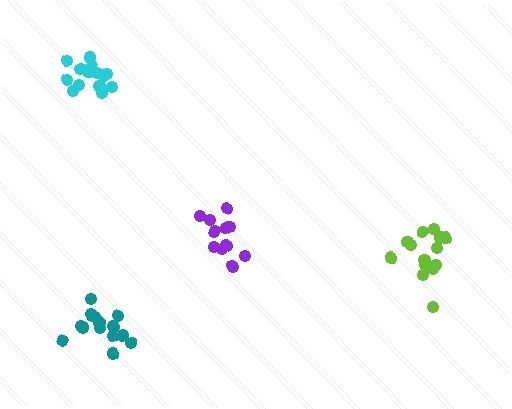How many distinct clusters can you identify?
There are 4 distinct clusters.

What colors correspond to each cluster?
The clusters are colored: cyan, purple, teal, lime.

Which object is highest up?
The cyan cluster is topmost.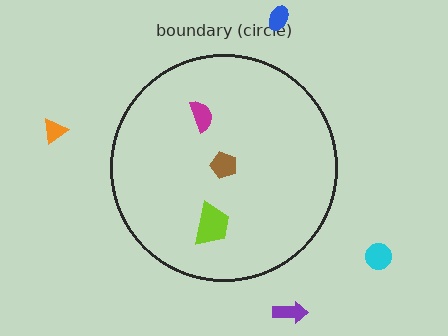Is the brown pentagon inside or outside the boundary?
Inside.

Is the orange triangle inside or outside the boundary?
Outside.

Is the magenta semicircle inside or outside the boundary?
Inside.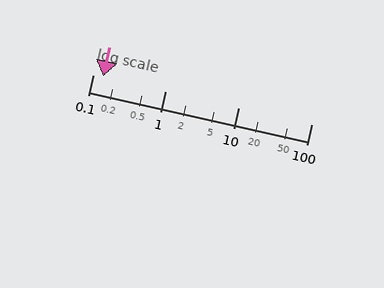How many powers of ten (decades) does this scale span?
The scale spans 3 decades, from 0.1 to 100.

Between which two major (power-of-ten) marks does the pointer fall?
The pointer is between 0.1 and 1.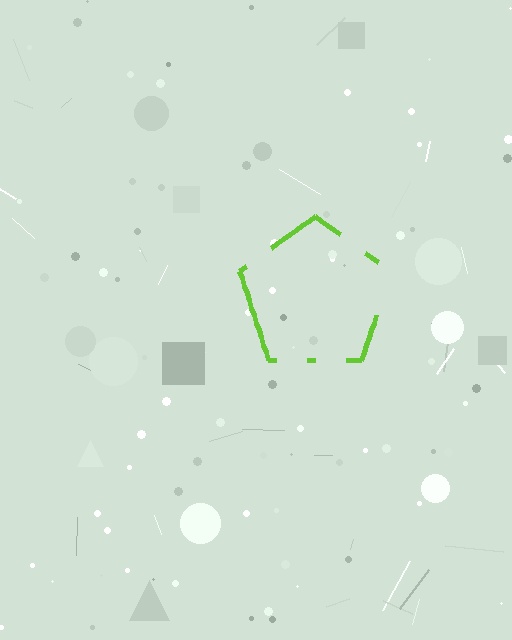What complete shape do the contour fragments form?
The contour fragments form a pentagon.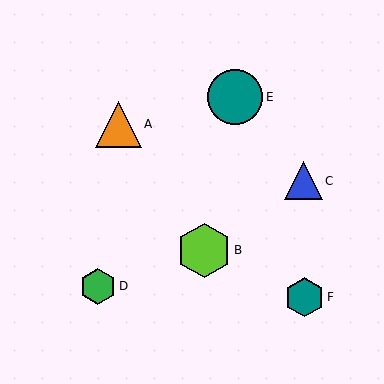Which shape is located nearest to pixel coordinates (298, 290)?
The teal hexagon (labeled F) at (304, 297) is nearest to that location.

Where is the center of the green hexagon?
The center of the green hexagon is at (98, 286).